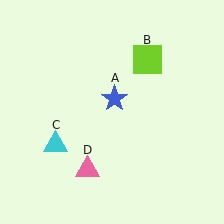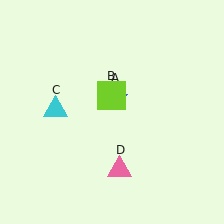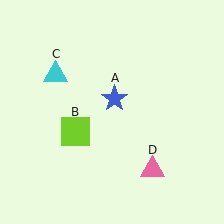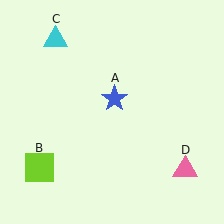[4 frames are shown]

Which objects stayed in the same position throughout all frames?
Blue star (object A) remained stationary.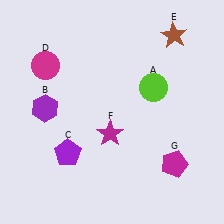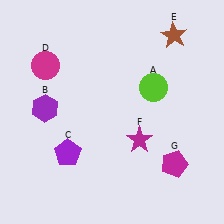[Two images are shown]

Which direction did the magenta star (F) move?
The magenta star (F) moved right.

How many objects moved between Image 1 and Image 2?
1 object moved between the two images.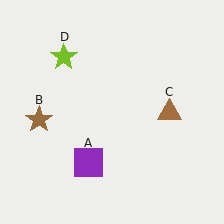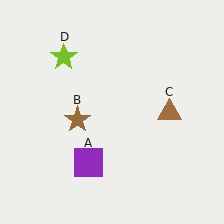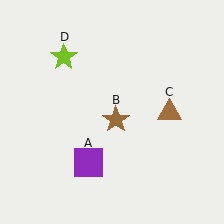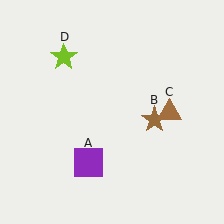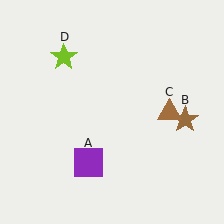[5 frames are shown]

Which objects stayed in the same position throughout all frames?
Purple square (object A) and brown triangle (object C) and lime star (object D) remained stationary.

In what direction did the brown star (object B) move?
The brown star (object B) moved right.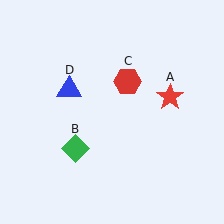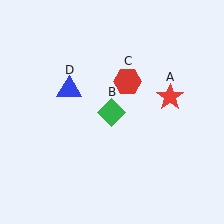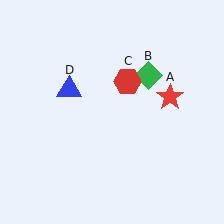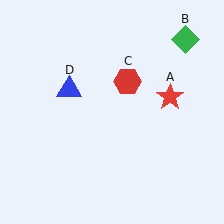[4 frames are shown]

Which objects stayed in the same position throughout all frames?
Red star (object A) and red hexagon (object C) and blue triangle (object D) remained stationary.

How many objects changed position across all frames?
1 object changed position: green diamond (object B).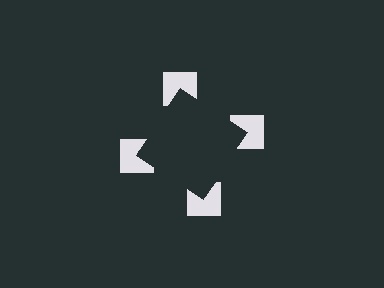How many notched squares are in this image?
There are 4 — one at each vertex of the illusory square.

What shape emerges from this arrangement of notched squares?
An illusory square — its edges are inferred from the aligned wedge cuts in the notched squares, not physically drawn.